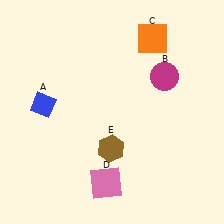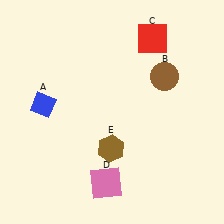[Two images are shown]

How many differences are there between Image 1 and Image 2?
There are 2 differences between the two images.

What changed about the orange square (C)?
In Image 1, C is orange. In Image 2, it changed to red.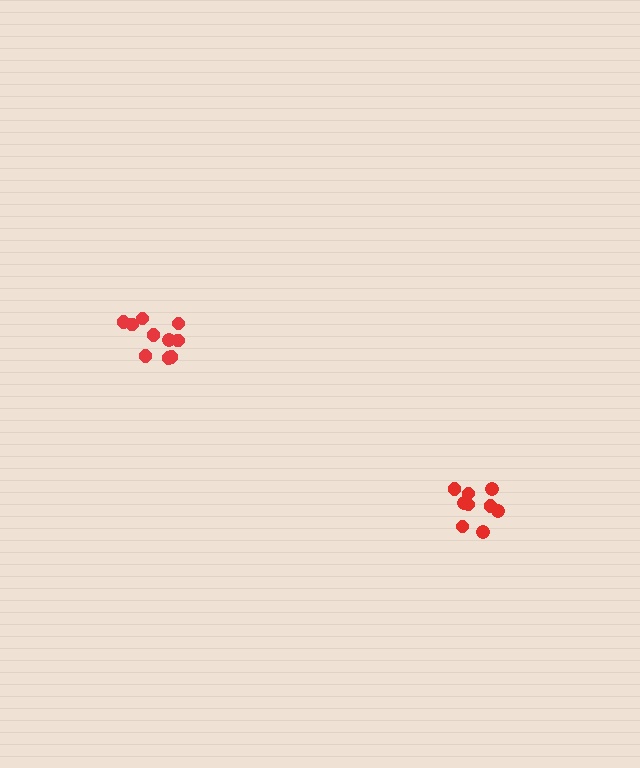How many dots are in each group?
Group 1: 9 dots, Group 2: 10 dots (19 total).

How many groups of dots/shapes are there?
There are 2 groups.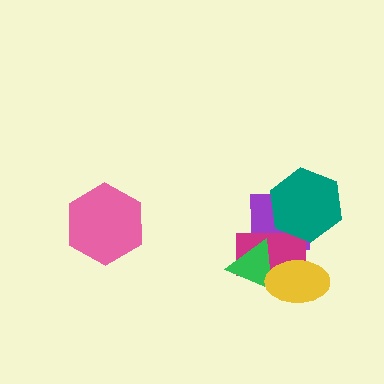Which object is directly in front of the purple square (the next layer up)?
The magenta rectangle is directly in front of the purple square.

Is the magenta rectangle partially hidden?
Yes, it is partially covered by another shape.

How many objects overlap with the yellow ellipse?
3 objects overlap with the yellow ellipse.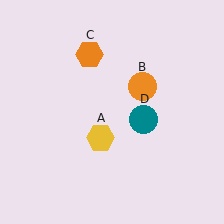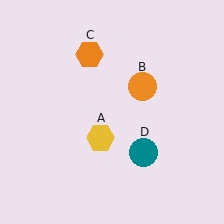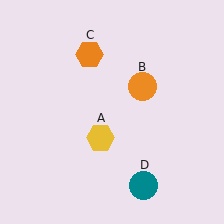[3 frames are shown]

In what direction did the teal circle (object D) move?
The teal circle (object D) moved down.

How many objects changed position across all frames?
1 object changed position: teal circle (object D).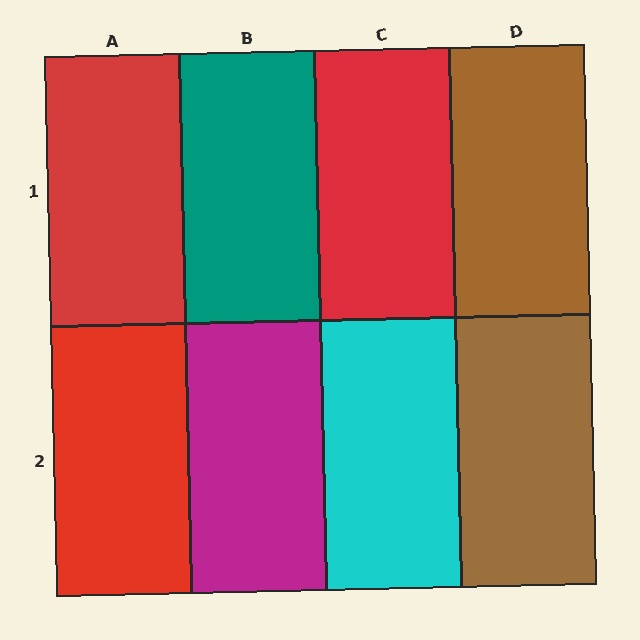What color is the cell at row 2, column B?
Magenta.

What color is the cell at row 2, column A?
Red.